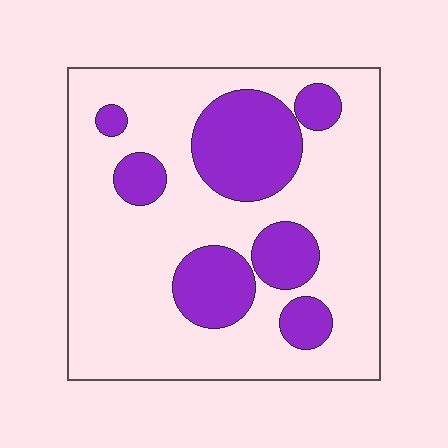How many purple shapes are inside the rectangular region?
7.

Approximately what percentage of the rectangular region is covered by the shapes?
Approximately 25%.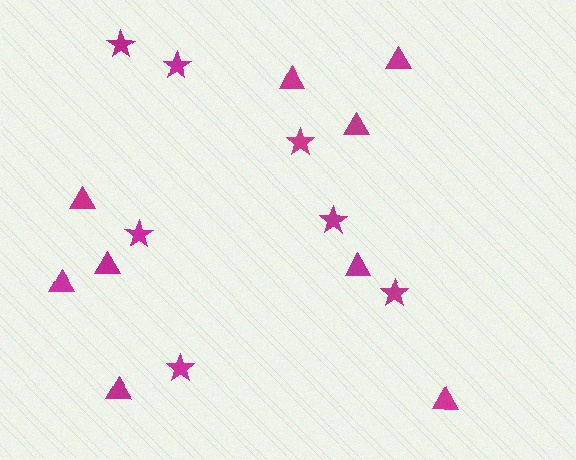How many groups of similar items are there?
There are 2 groups: one group of stars (7) and one group of triangles (9).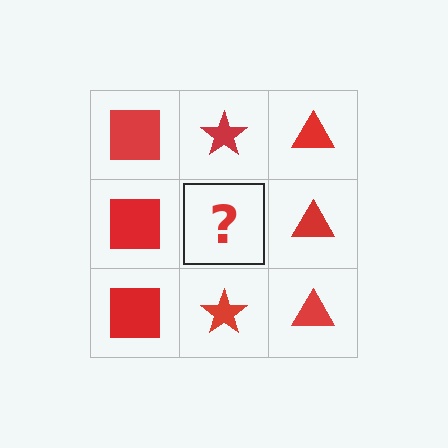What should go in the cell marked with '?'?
The missing cell should contain a red star.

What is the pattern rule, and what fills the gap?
The rule is that each column has a consistent shape. The gap should be filled with a red star.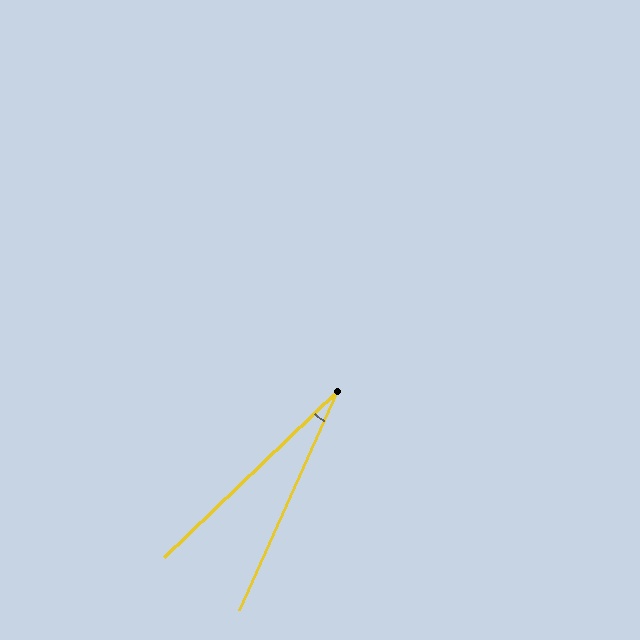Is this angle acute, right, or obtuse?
It is acute.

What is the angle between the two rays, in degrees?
Approximately 22 degrees.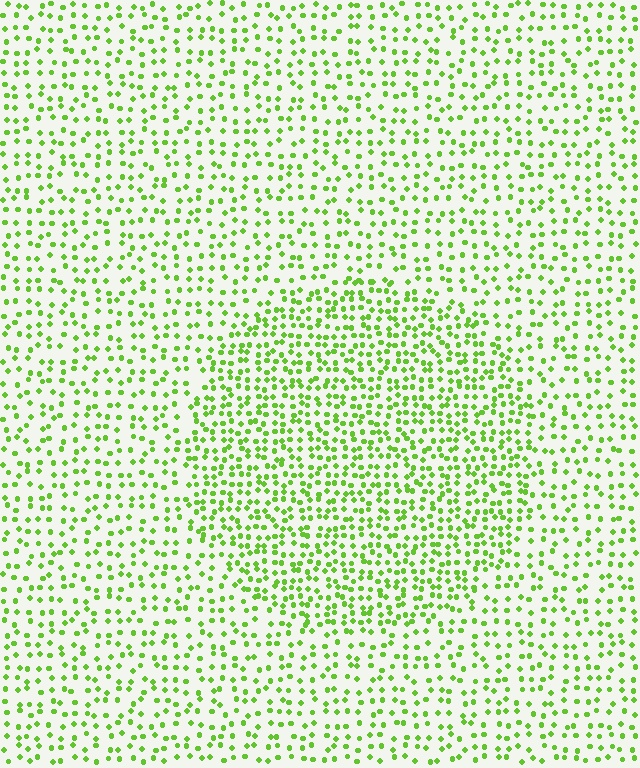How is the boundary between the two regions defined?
The boundary is defined by a change in element density (approximately 1.7x ratio). All elements are the same color, size, and shape.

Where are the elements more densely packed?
The elements are more densely packed inside the circle boundary.